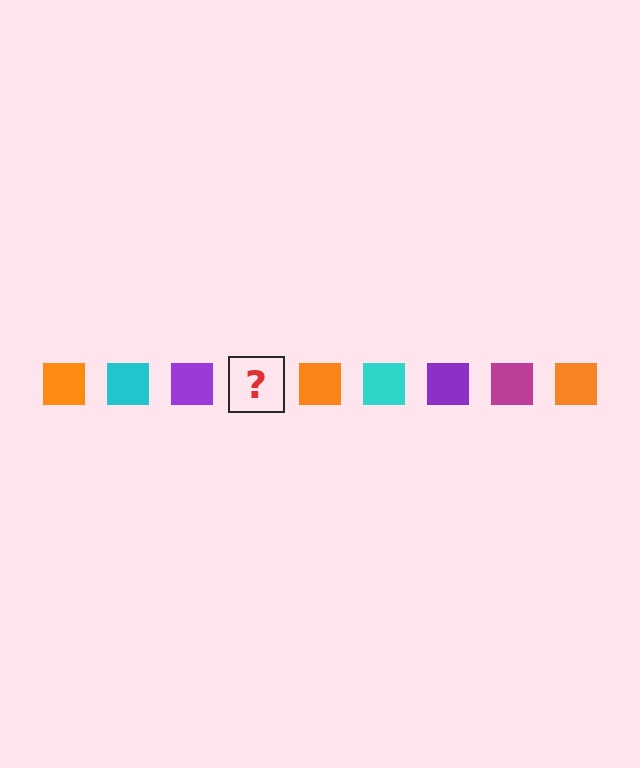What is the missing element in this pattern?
The missing element is a magenta square.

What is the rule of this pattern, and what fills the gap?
The rule is that the pattern cycles through orange, cyan, purple, magenta squares. The gap should be filled with a magenta square.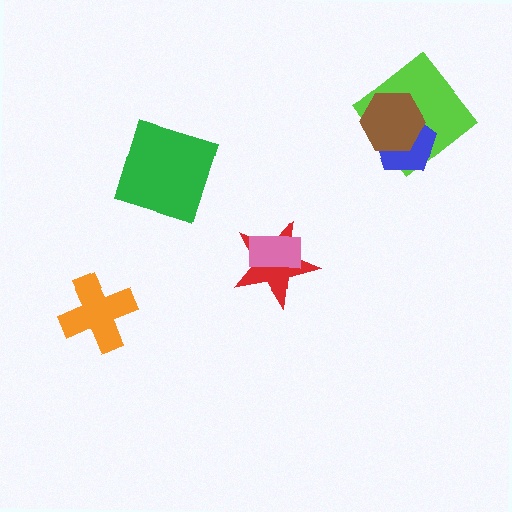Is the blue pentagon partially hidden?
Yes, it is partially covered by another shape.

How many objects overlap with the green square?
0 objects overlap with the green square.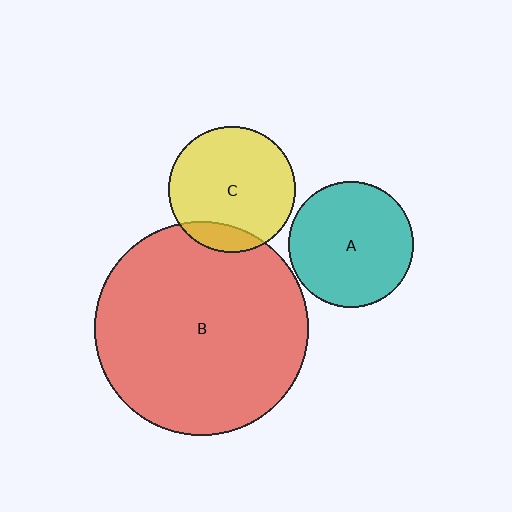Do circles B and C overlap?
Yes.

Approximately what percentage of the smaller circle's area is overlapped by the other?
Approximately 15%.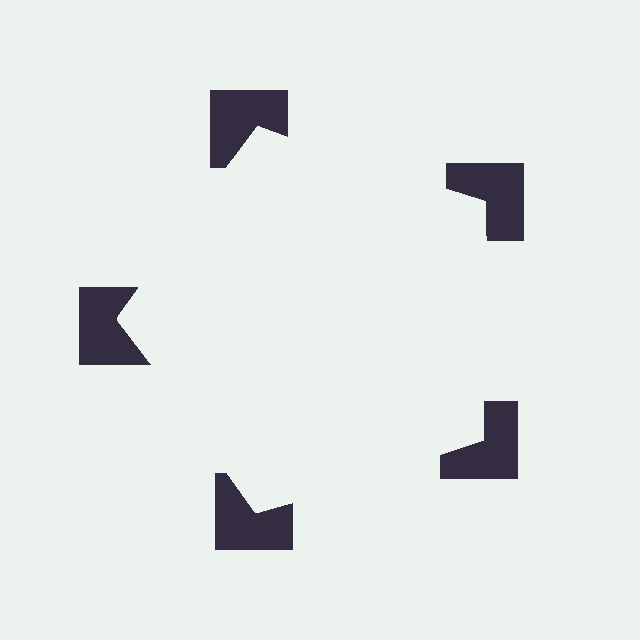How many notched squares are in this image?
There are 5 — one at each vertex of the illusory pentagon.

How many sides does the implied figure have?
5 sides.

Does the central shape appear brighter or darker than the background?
It typically appears slightly brighter than the background, even though no actual brightness change is drawn.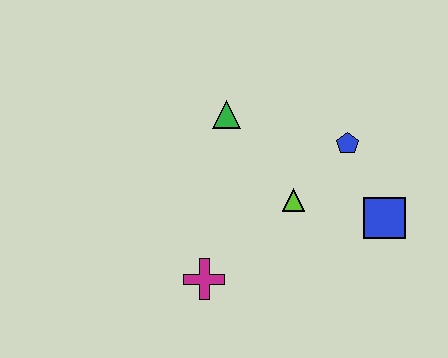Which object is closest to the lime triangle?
The blue pentagon is closest to the lime triangle.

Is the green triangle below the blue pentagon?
No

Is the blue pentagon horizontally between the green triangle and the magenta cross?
No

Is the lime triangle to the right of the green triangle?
Yes